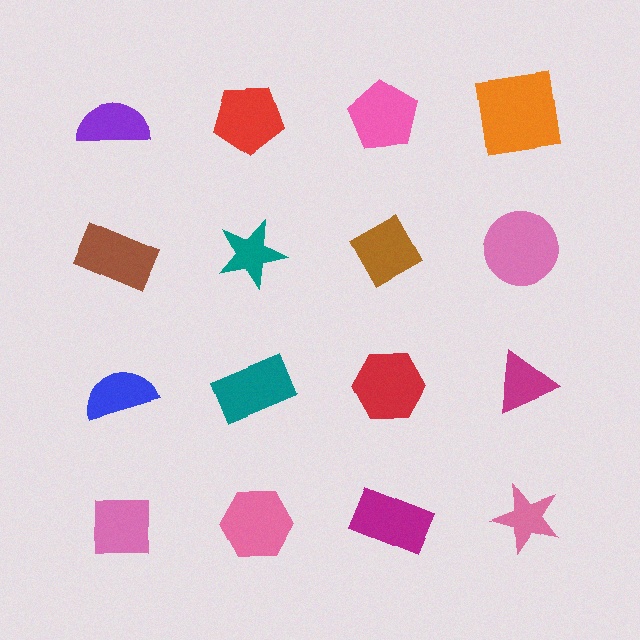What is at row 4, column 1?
A pink square.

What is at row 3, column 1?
A blue semicircle.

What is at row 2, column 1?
A brown rectangle.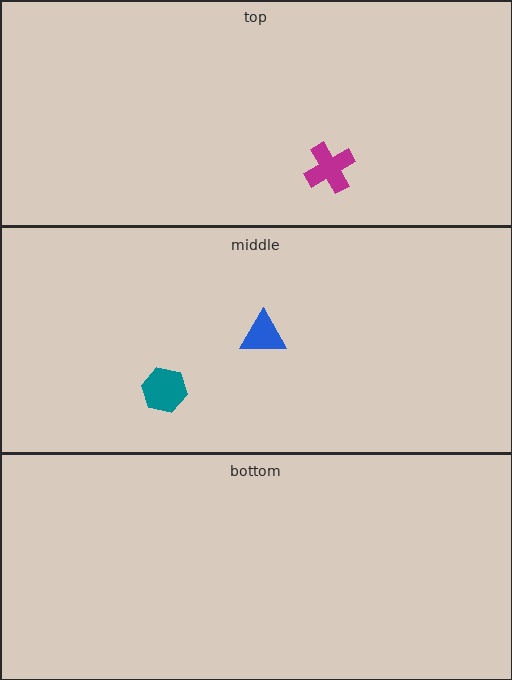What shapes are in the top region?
The magenta cross.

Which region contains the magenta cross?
The top region.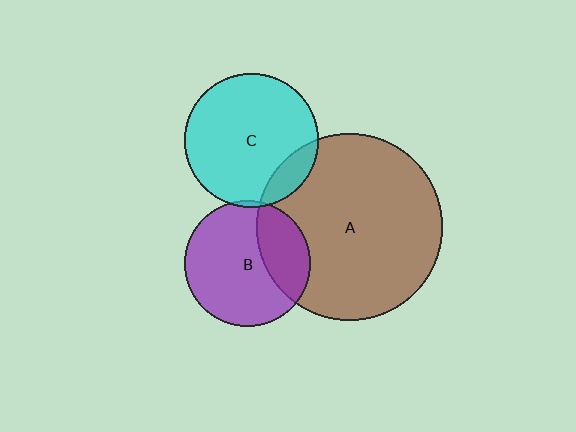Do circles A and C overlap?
Yes.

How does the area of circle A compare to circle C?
Approximately 1.9 times.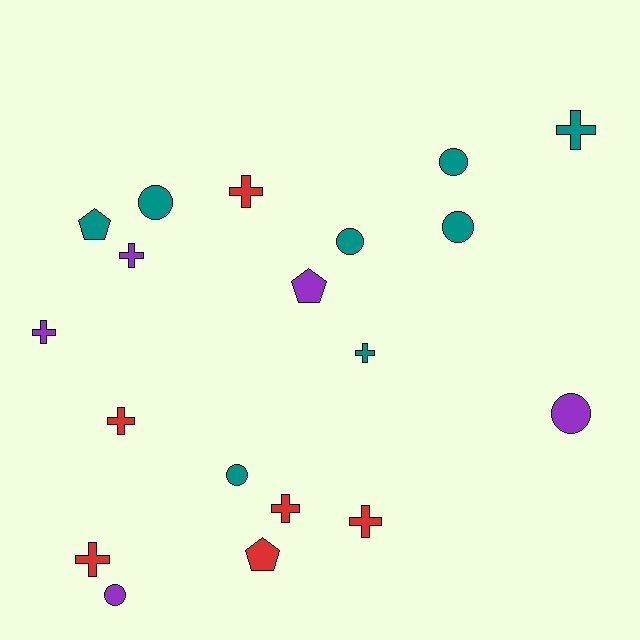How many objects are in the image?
There are 19 objects.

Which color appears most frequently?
Teal, with 8 objects.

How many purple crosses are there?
There are 2 purple crosses.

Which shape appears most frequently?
Cross, with 9 objects.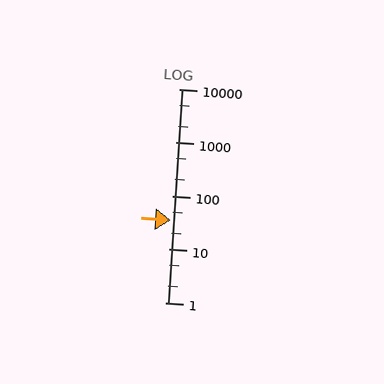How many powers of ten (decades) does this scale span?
The scale spans 4 decades, from 1 to 10000.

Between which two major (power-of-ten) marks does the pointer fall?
The pointer is between 10 and 100.